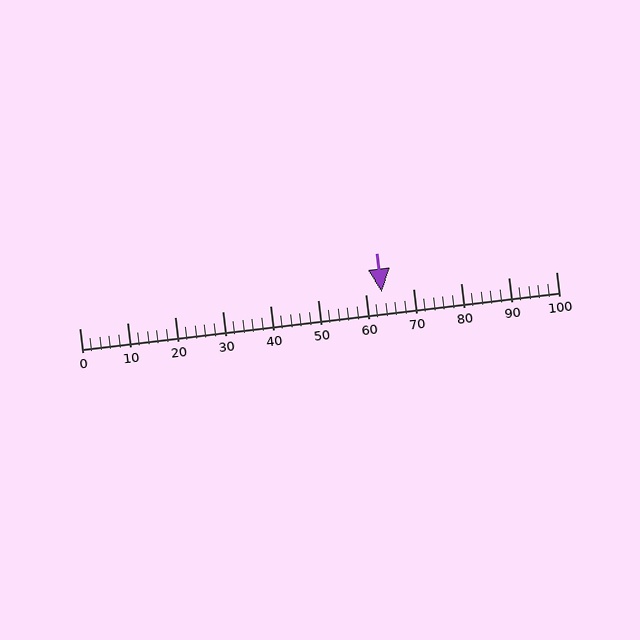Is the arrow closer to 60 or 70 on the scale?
The arrow is closer to 60.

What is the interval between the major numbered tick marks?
The major tick marks are spaced 10 units apart.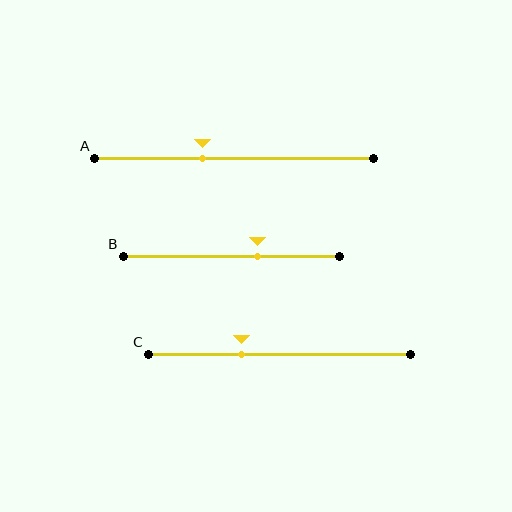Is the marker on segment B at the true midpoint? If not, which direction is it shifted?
No, the marker on segment B is shifted to the right by about 12% of the segment length.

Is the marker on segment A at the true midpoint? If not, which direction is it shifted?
No, the marker on segment A is shifted to the left by about 11% of the segment length.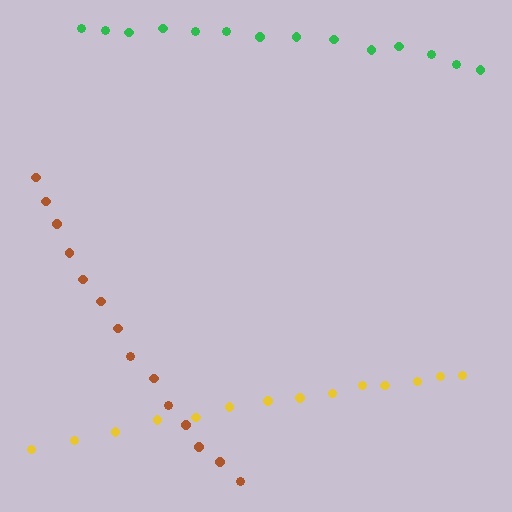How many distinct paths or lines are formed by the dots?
There are 3 distinct paths.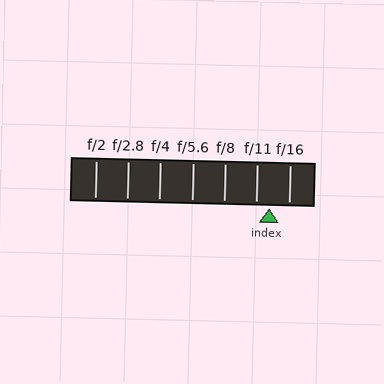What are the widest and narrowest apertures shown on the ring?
The widest aperture shown is f/2 and the narrowest is f/16.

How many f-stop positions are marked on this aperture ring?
There are 7 f-stop positions marked.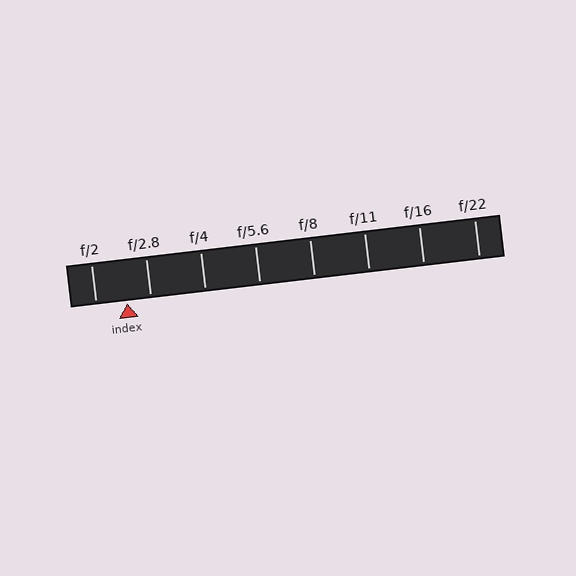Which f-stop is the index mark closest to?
The index mark is closest to f/2.8.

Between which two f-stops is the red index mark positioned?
The index mark is between f/2 and f/2.8.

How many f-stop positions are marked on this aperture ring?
There are 8 f-stop positions marked.